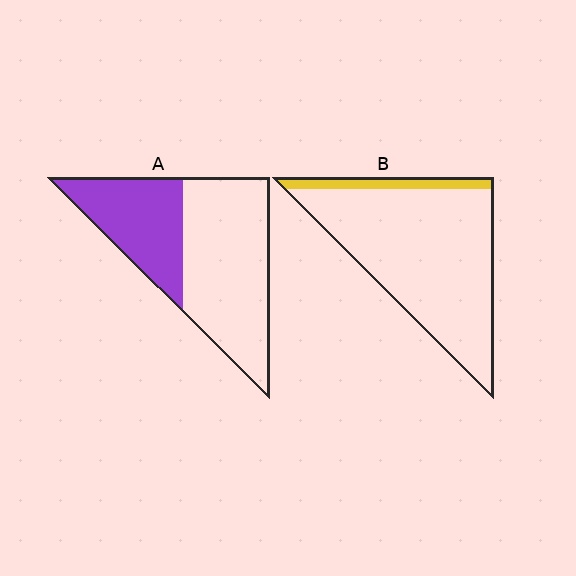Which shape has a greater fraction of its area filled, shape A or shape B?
Shape A.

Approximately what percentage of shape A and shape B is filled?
A is approximately 35% and B is approximately 10%.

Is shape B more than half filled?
No.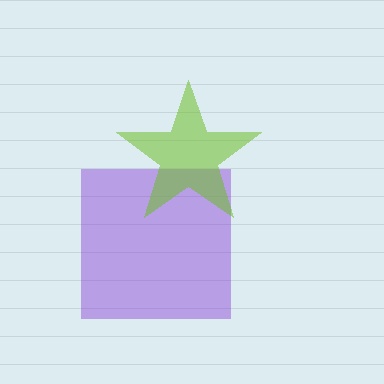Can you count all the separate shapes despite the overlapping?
Yes, there are 2 separate shapes.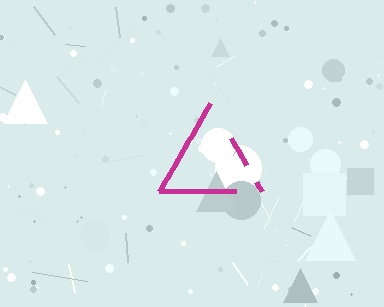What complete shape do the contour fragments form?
The contour fragments form a triangle.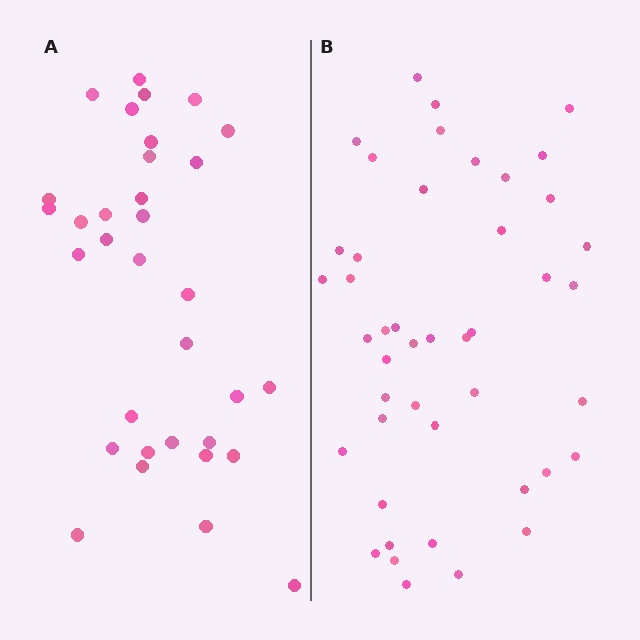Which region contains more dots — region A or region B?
Region B (the right region) has more dots.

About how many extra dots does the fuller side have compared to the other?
Region B has roughly 12 or so more dots than region A.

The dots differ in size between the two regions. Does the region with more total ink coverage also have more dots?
No. Region A has more total ink coverage because its dots are larger, but region B actually contains more individual dots. Total area can be misleading — the number of items is what matters here.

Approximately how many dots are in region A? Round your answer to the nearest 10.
About 30 dots. (The exact count is 33, which rounds to 30.)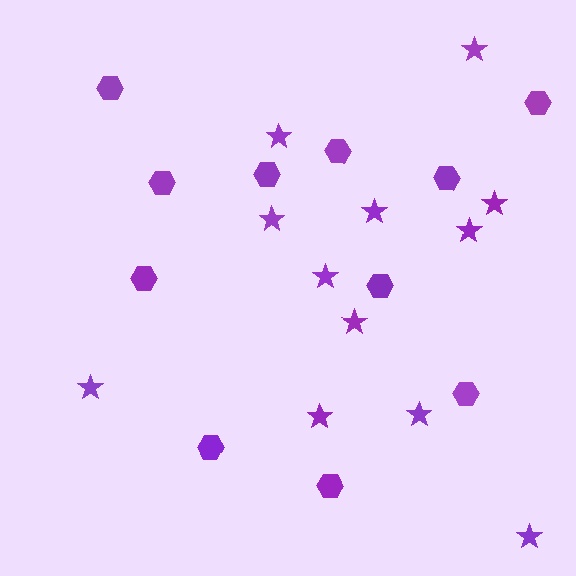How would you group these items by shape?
There are 2 groups: one group of hexagons (11) and one group of stars (12).